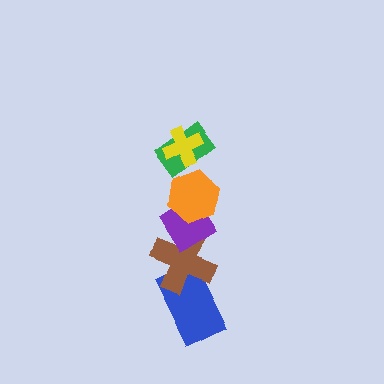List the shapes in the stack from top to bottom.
From top to bottom: the yellow cross, the green rectangle, the orange hexagon, the purple diamond, the brown cross, the blue rectangle.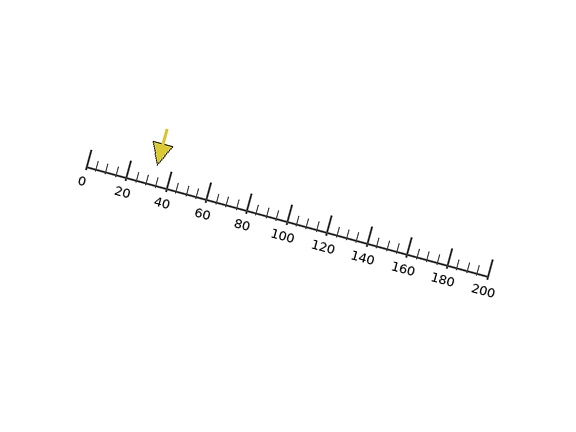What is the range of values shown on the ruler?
The ruler shows values from 0 to 200.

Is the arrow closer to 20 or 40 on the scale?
The arrow is closer to 40.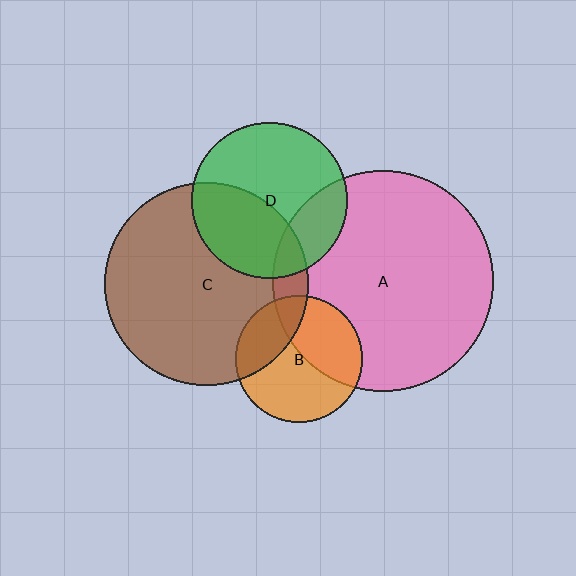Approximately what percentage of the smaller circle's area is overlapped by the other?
Approximately 20%.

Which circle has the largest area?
Circle A (pink).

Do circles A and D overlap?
Yes.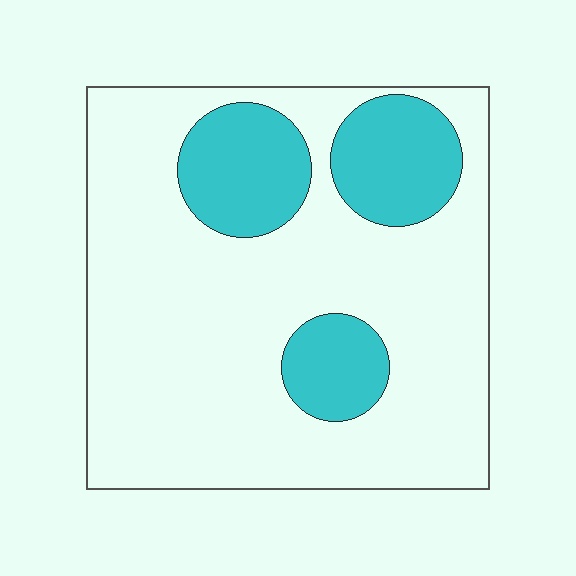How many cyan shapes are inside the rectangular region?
3.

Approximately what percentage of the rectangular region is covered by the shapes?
Approximately 25%.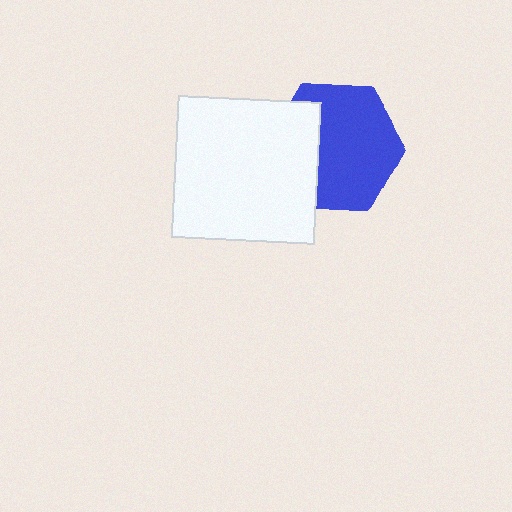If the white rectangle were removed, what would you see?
You would see the complete blue hexagon.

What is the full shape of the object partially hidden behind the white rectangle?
The partially hidden object is a blue hexagon.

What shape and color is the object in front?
The object in front is a white rectangle.